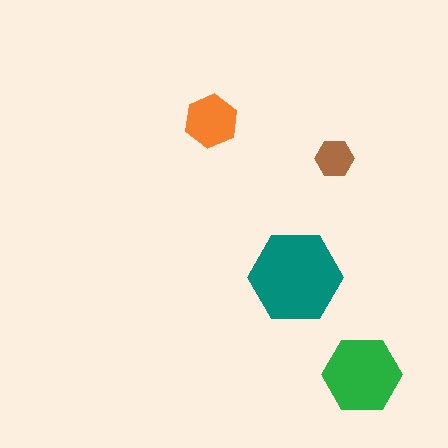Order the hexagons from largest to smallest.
the teal one, the green one, the orange one, the brown one.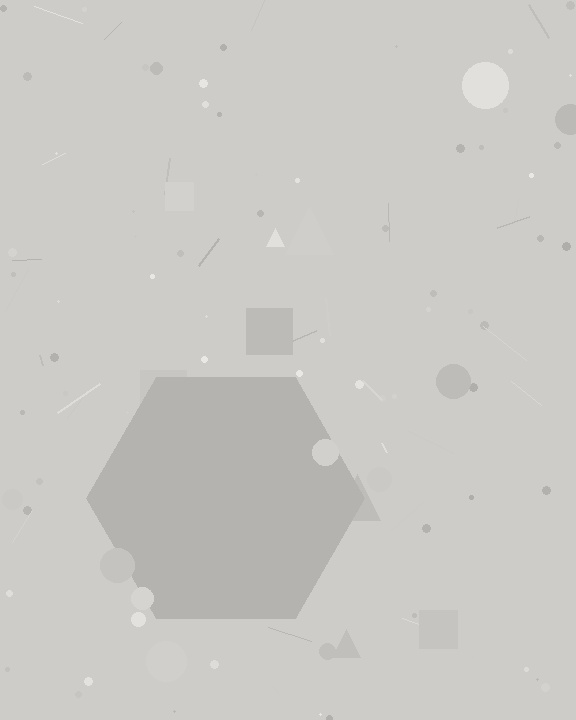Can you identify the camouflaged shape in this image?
The camouflaged shape is a hexagon.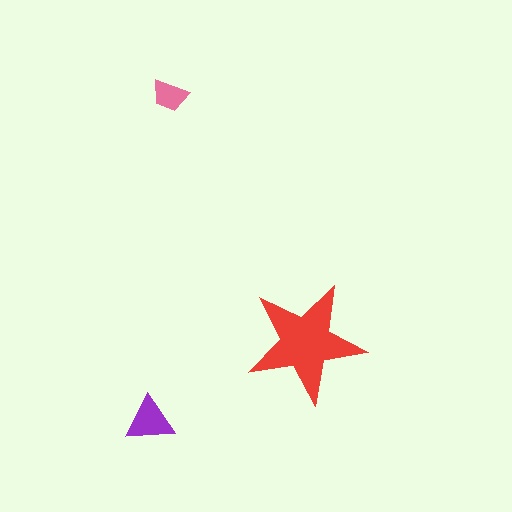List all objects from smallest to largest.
The pink trapezoid, the purple triangle, the red star.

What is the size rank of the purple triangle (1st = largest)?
2nd.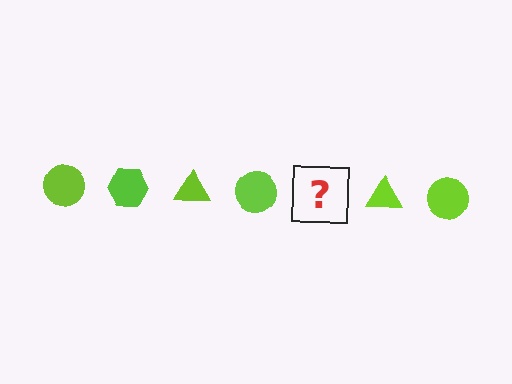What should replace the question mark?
The question mark should be replaced with a lime hexagon.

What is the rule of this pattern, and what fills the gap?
The rule is that the pattern cycles through circle, hexagon, triangle shapes in lime. The gap should be filled with a lime hexagon.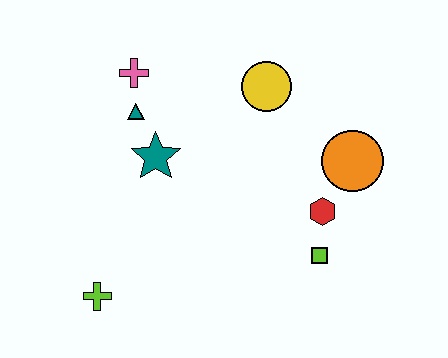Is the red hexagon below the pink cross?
Yes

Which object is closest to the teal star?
The teal triangle is closest to the teal star.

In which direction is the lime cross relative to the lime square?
The lime cross is to the left of the lime square.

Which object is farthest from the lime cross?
The orange circle is farthest from the lime cross.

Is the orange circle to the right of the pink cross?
Yes